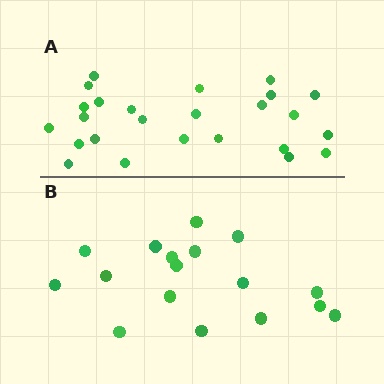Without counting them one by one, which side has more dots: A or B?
Region A (the top region) has more dots.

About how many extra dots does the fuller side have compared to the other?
Region A has roughly 8 or so more dots than region B.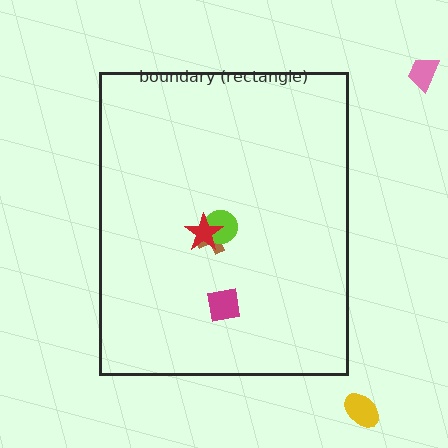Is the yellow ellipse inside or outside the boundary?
Outside.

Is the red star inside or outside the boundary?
Inside.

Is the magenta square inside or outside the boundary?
Inside.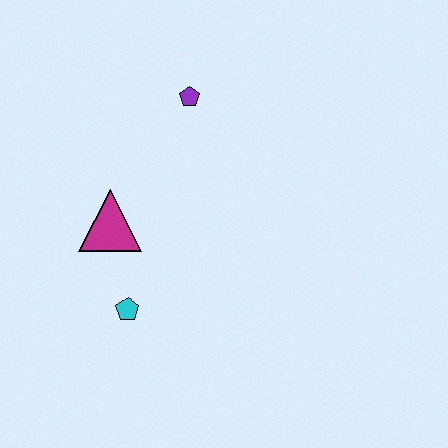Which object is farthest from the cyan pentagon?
The purple pentagon is farthest from the cyan pentagon.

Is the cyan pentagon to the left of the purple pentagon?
Yes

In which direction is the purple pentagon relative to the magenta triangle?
The purple pentagon is above the magenta triangle.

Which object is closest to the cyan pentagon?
The magenta triangle is closest to the cyan pentagon.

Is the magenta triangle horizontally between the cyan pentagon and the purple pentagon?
No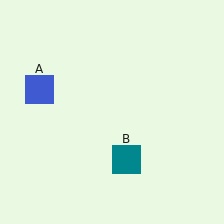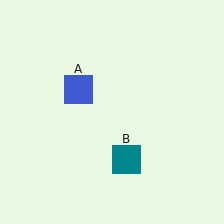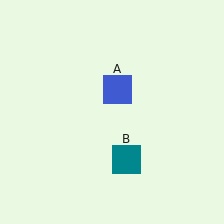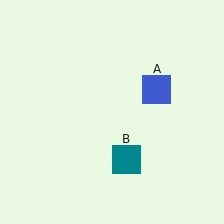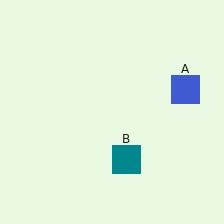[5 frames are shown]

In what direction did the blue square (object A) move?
The blue square (object A) moved right.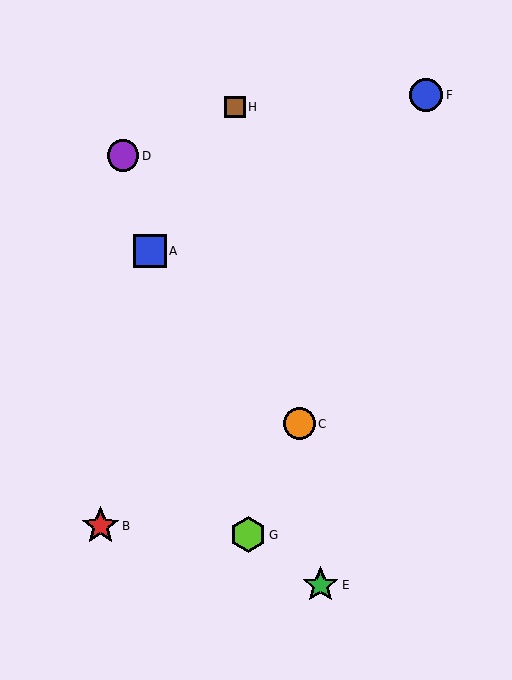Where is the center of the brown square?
The center of the brown square is at (235, 107).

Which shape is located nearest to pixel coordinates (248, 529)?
The lime hexagon (labeled G) at (248, 535) is nearest to that location.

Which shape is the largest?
The red star (labeled B) is the largest.